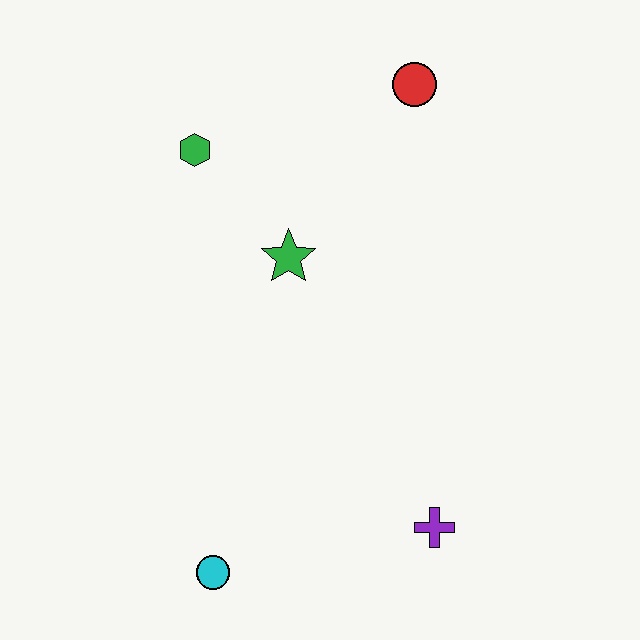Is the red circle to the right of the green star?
Yes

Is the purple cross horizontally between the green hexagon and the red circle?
No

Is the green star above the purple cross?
Yes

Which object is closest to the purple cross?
The cyan circle is closest to the purple cross.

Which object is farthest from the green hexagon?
The purple cross is farthest from the green hexagon.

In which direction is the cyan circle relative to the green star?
The cyan circle is below the green star.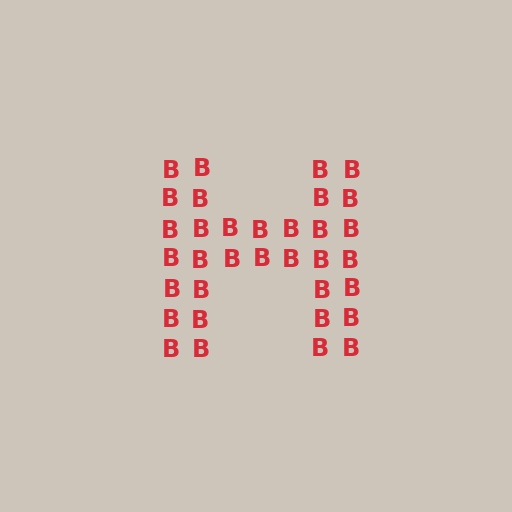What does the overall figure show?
The overall figure shows the letter H.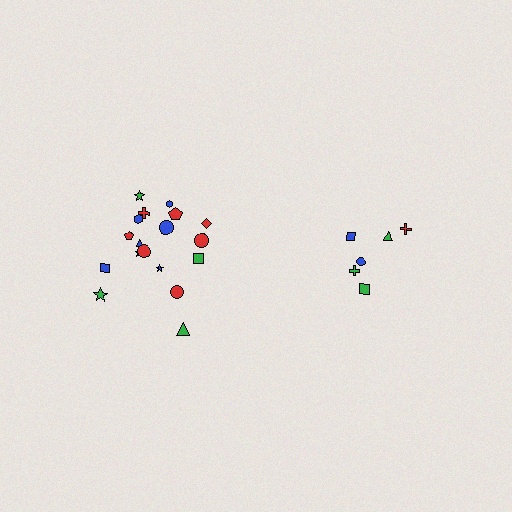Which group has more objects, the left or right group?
The left group.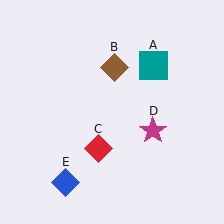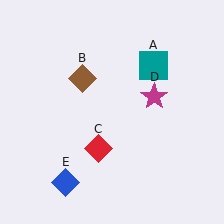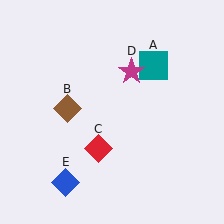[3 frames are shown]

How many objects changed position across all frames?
2 objects changed position: brown diamond (object B), magenta star (object D).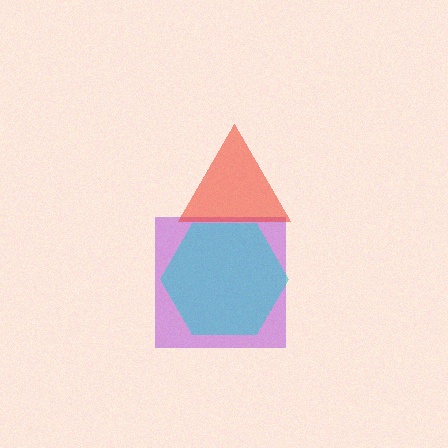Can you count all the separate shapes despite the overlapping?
Yes, there are 3 separate shapes.